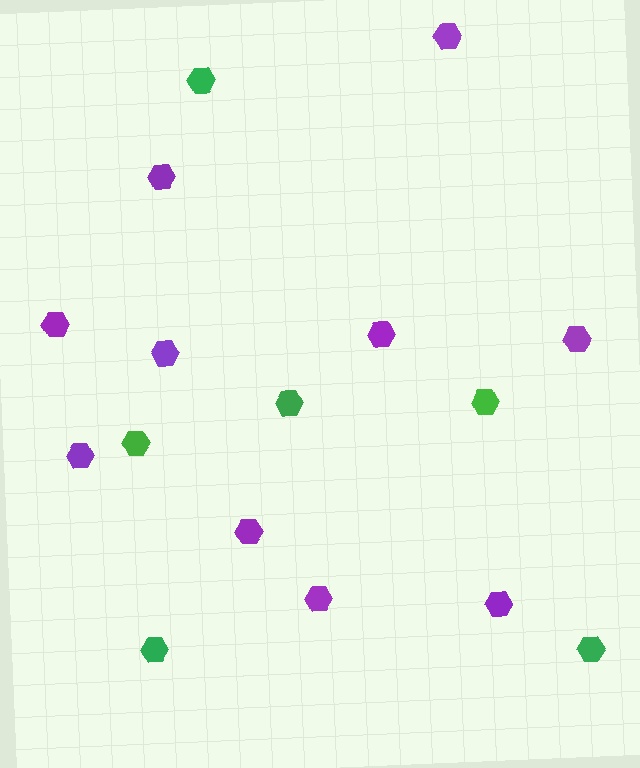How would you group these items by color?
There are 2 groups: one group of green hexagons (6) and one group of purple hexagons (10).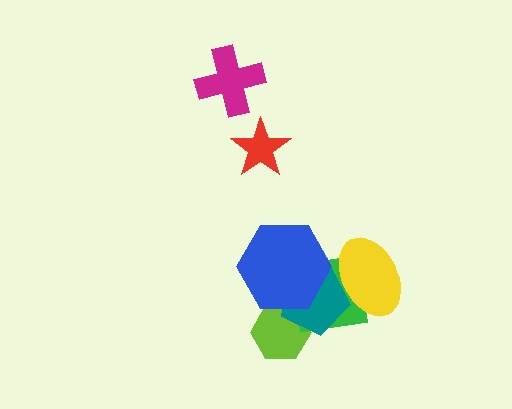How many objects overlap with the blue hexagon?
3 objects overlap with the blue hexagon.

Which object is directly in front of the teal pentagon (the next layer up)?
The yellow ellipse is directly in front of the teal pentagon.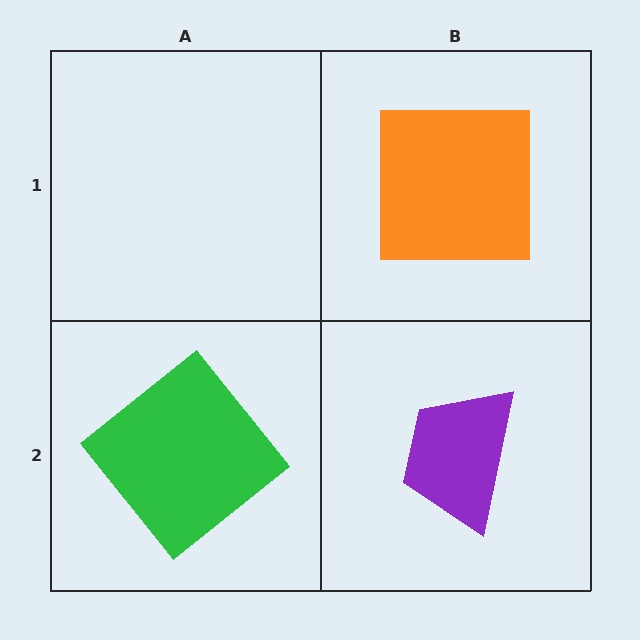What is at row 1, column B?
An orange square.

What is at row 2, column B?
A purple trapezoid.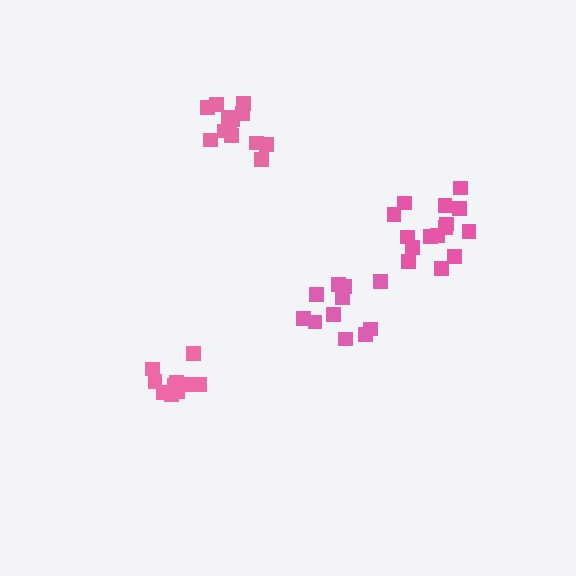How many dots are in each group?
Group 1: 14 dots, Group 2: 11 dots, Group 3: 10 dots, Group 4: 15 dots (50 total).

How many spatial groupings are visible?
There are 4 spatial groupings.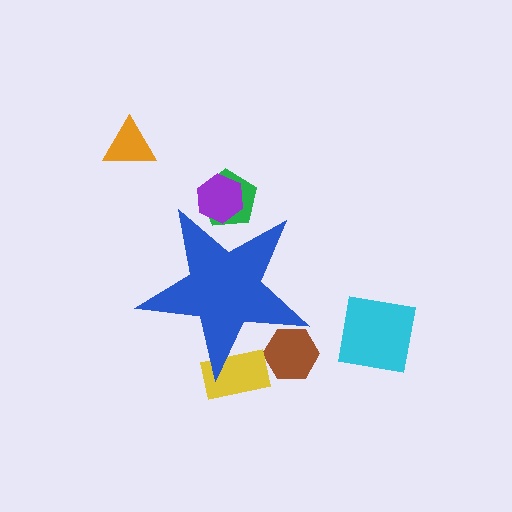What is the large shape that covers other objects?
A blue star.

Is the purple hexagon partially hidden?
Yes, the purple hexagon is partially hidden behind the blue star.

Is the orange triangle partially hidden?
No, the orange triangle is fully visible.